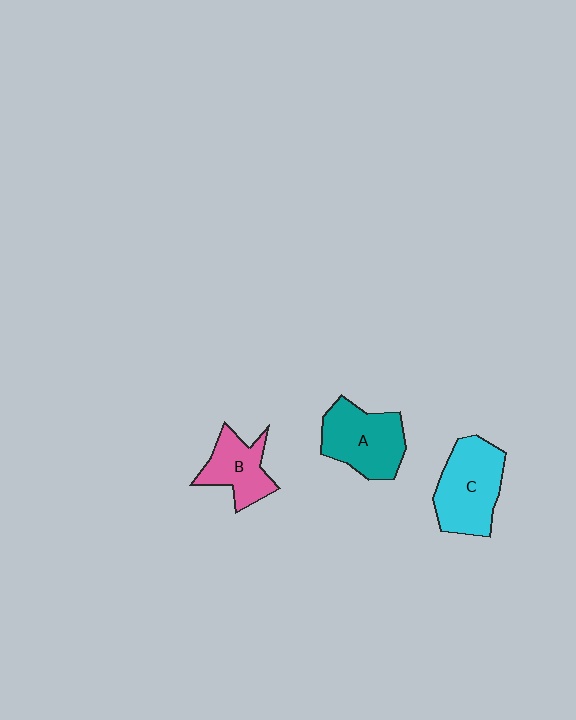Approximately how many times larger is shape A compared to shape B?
Approximately 1.4 times.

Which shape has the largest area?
Shape C (cyan).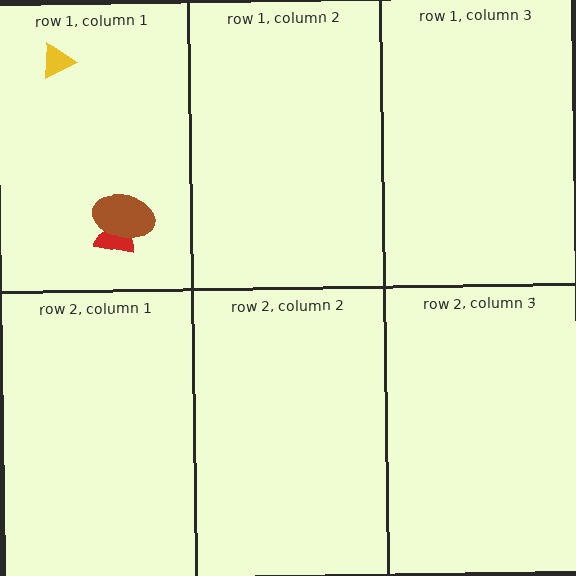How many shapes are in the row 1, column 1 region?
3.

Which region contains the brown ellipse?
The row 1, column 1 region.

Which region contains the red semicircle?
The row 1, column 1 region.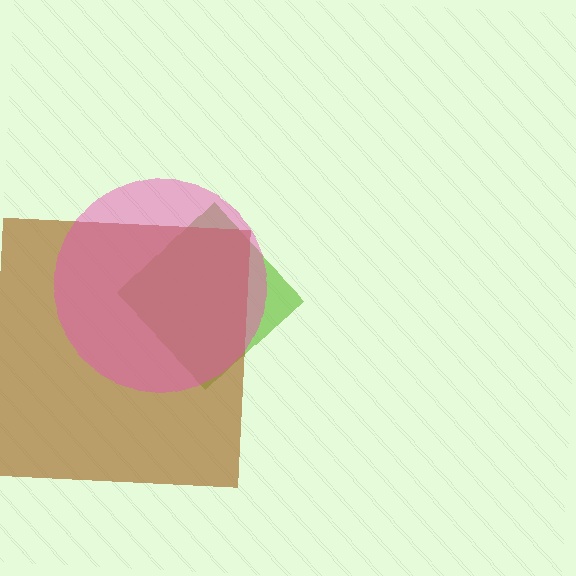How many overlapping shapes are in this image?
There are 3 overlapping shapes in the image.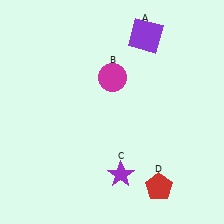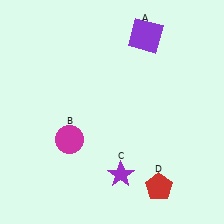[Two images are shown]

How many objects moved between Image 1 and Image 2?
1 object moved between the two images.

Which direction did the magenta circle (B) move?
The magenta circle (B) moved down.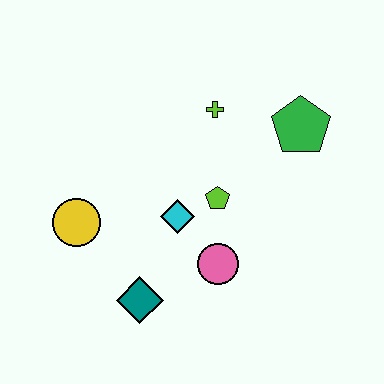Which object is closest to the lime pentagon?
The cyan diamond is closest to the lime pentagon.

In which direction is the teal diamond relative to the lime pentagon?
The teal diamond is below the lime pentagon.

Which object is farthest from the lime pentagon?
The yellow circle is farthest from the lime pentagon.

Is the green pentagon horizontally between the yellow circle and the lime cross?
No